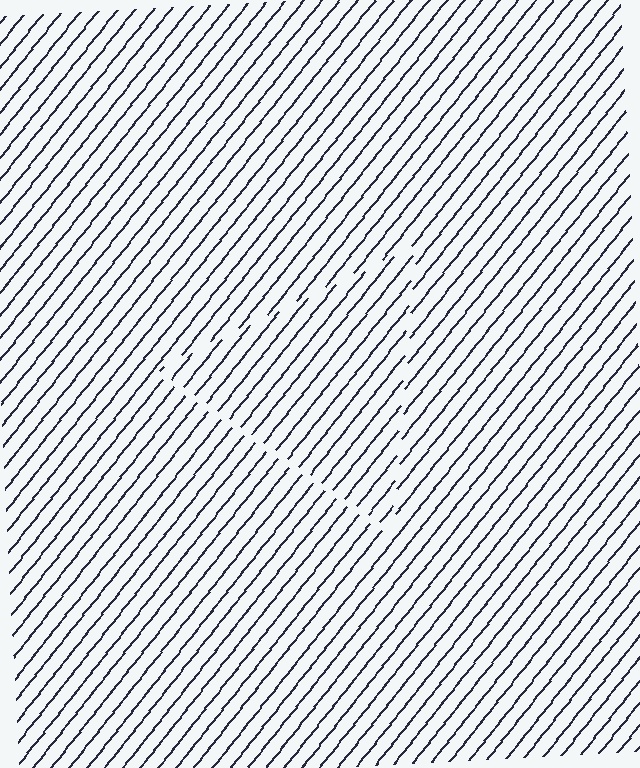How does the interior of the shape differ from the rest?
The interior of the shape contains the same grating, shifted by half a period — the contour is defined by the phase discontinuity where line-ends from the inner and outer gratings abut.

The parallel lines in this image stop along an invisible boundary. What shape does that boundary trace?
An illusory triangle. The interior of the shape contains the same grating, shifted by half a period — the contour is defined by the phase discontinuity where line-ends from the inner and outer gratings abut.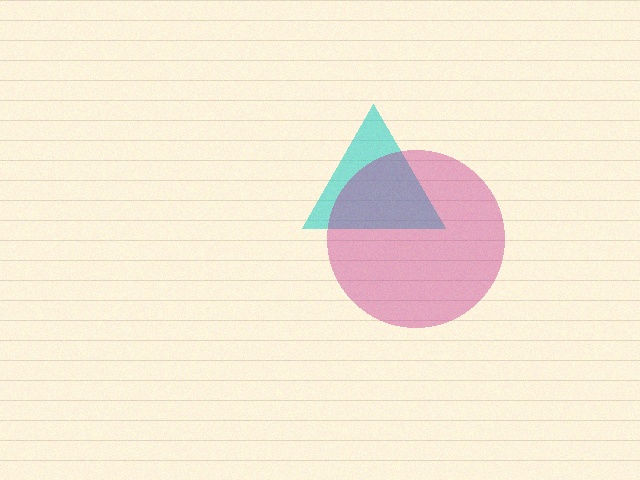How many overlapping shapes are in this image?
There are 2 overlapping shapes in the image.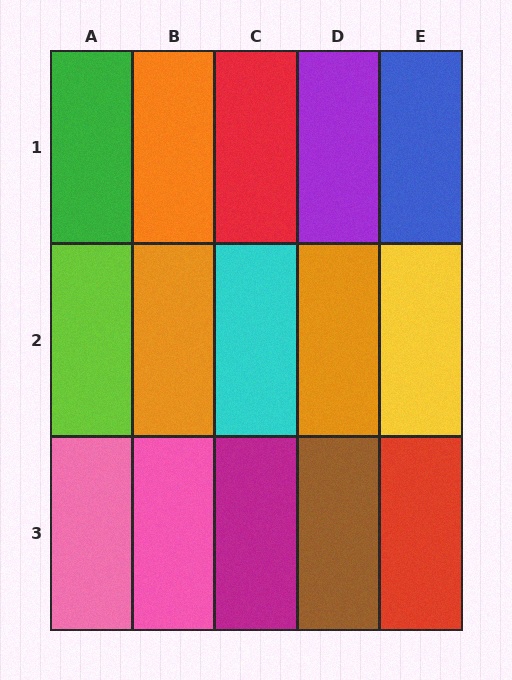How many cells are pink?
2 cells are pink.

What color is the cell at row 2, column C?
Cyan.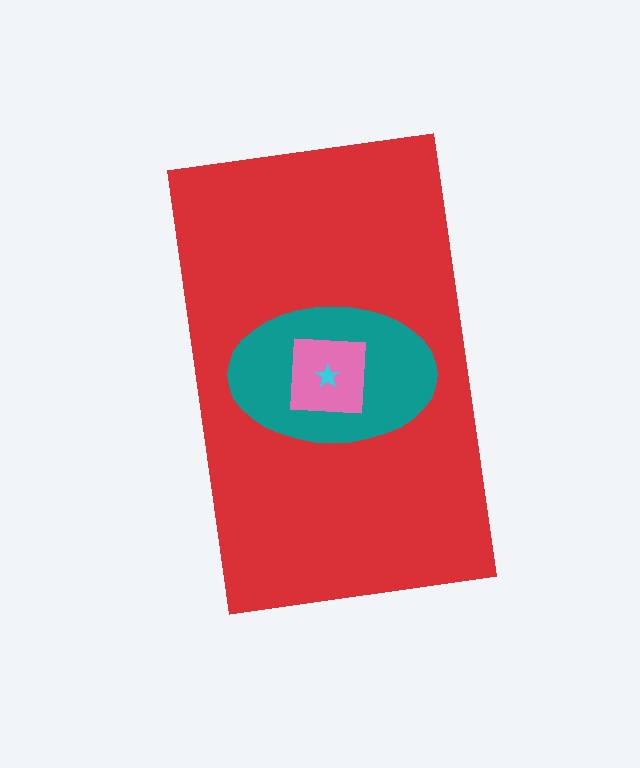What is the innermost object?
The cyan star.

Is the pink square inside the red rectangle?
Yes.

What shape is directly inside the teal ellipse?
The pink square.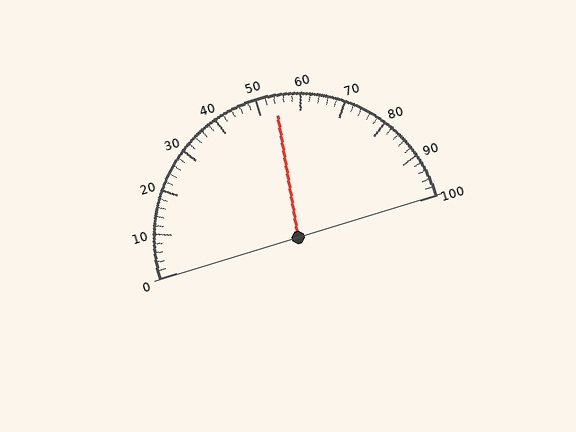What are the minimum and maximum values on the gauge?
The gauge ranges from 0 to 100.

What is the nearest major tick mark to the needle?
The nearest major tick mark is 50.